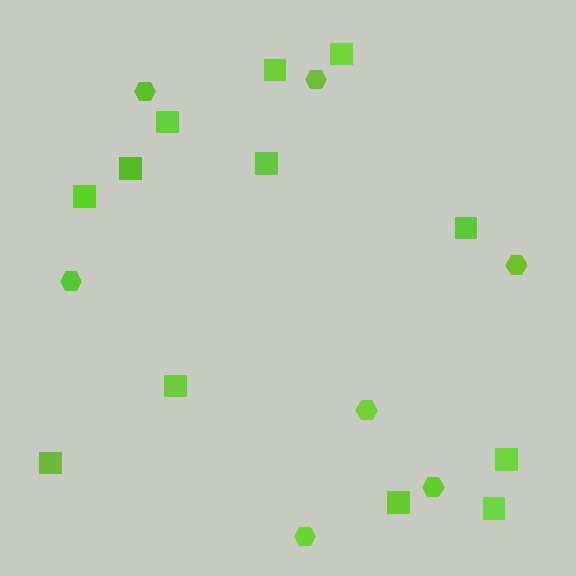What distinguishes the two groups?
There are 2 groups: one group of squares (12) and one group of hexagons (7).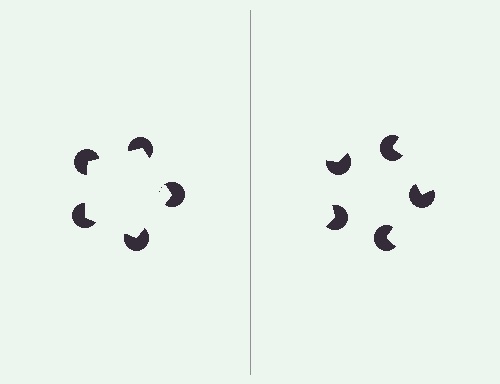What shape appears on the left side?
An illusory pentagon.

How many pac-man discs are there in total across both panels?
10 — 5 on each side.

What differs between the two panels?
The pac-man discs are positioned identically on both sides; only the wedge orientations differ. On the left they align to a pentagon; on the right they are misaligned.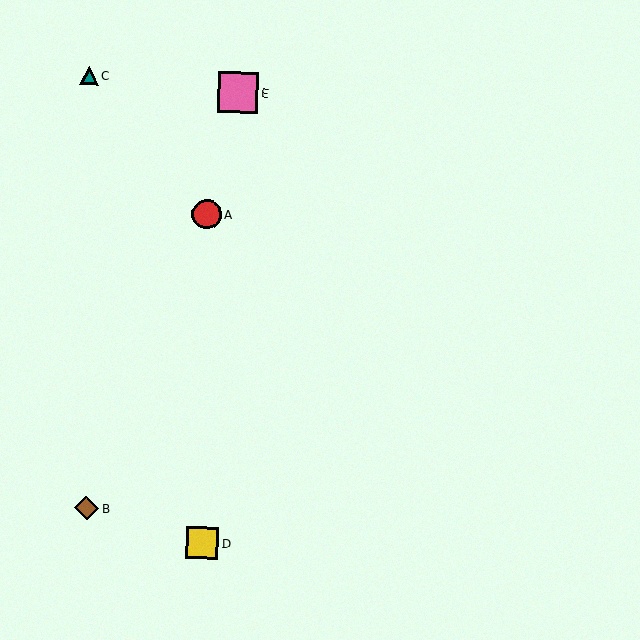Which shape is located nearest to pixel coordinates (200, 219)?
The red circle (labeled A) at (207, 214) is nearest to that location.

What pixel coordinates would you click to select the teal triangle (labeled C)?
Click at (89, 75) to select the teal triangle C.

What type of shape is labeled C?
Shape C is a teal triangle.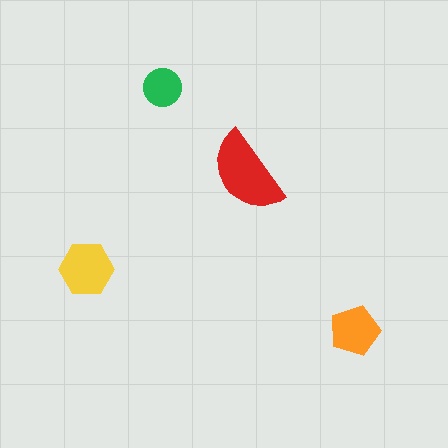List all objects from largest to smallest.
The red semicircle, the yellow hexagon, the orange pentagon, the green circle.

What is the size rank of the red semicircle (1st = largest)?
1st.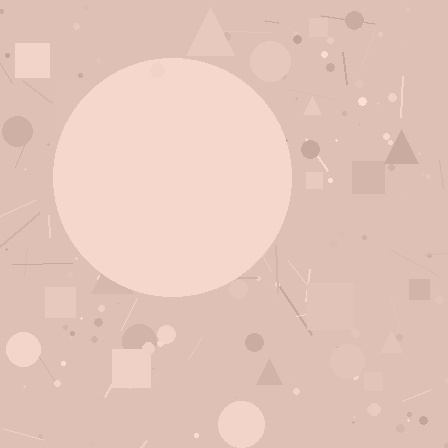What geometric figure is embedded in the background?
A circle is embedded in the background.